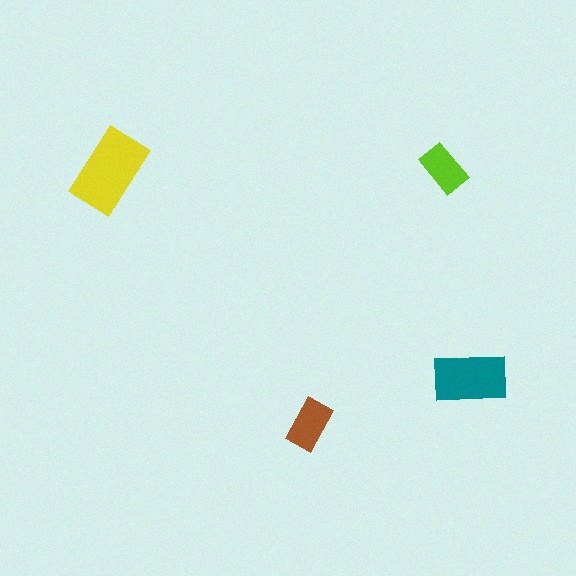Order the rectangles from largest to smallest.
the yellow one, the teal one, the brown one, the lime one.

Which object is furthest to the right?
The teal rectangle is rightmost.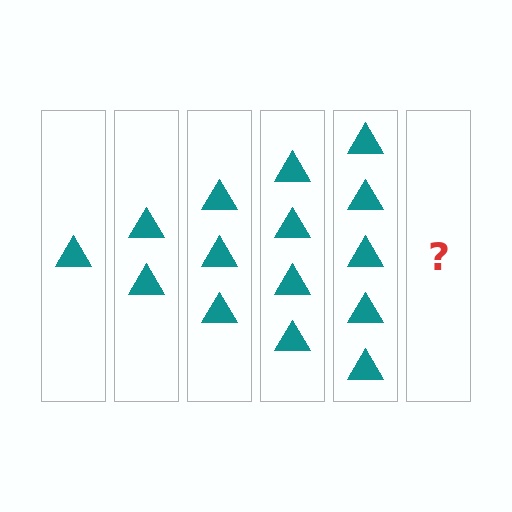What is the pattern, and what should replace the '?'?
The pattern is that each step adds one more triangle. The '?' should be 6 triangles.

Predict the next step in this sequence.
The next step is 6 triangles.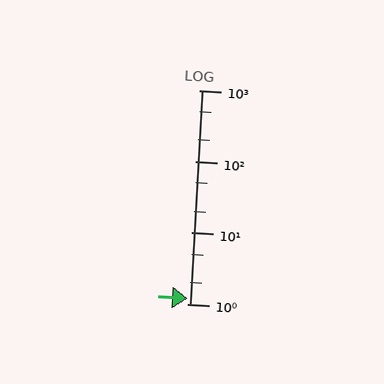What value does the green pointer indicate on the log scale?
The pointer indicates approximately 1.2.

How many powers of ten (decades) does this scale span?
The scale spans 3 decades, from 1 to 1000.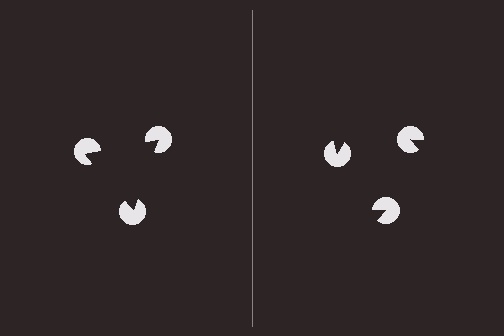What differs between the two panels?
The pac-man discs are positioned identically on both sides; only the wedge orientations differ. On the left they align to a triangle; on the right they are misaligned.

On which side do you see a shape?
An illusory triangle appears on the left side. On the right side the wedge cuts are rotated, so no coherent shape forms.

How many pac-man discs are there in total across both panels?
6 — 3 on each side.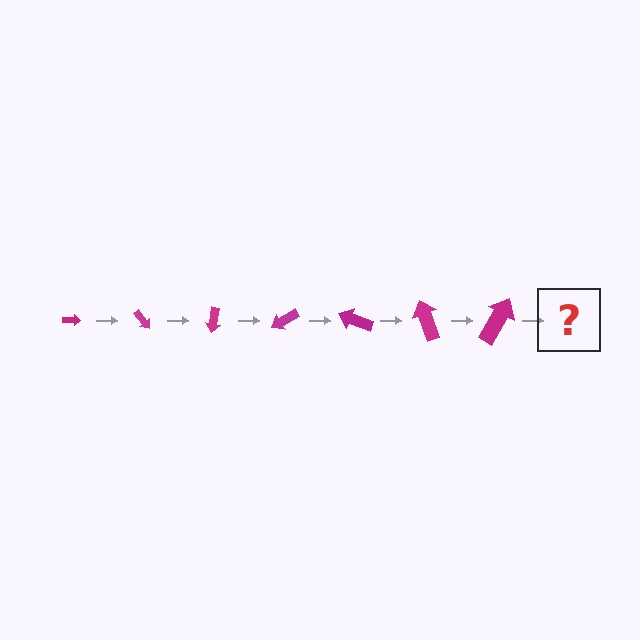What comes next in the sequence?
The next element should be an arrow, larger than the previous one and rotated 350 degrees from the start.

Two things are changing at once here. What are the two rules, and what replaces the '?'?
The two rules are that the arrow grows larger each step and it rotates 50 degrees each step. The '?' should be an arrow, larger than the previous one and rotated 350 degrees from the start.